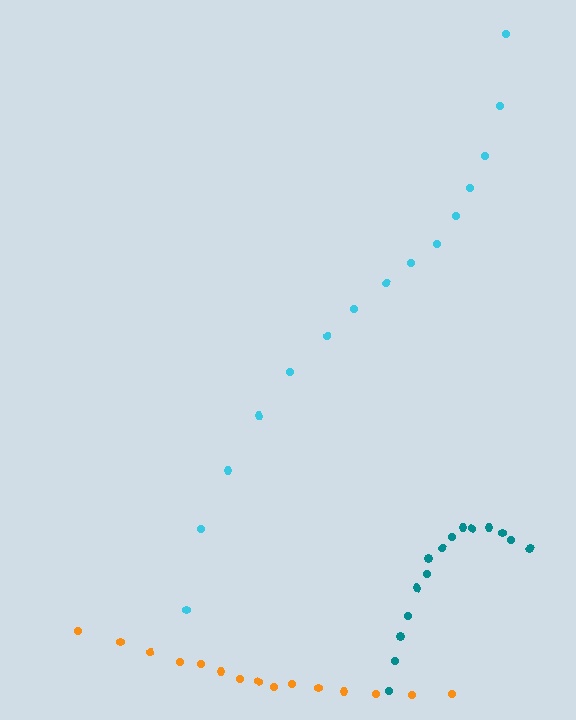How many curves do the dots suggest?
There are 3 distinct paths.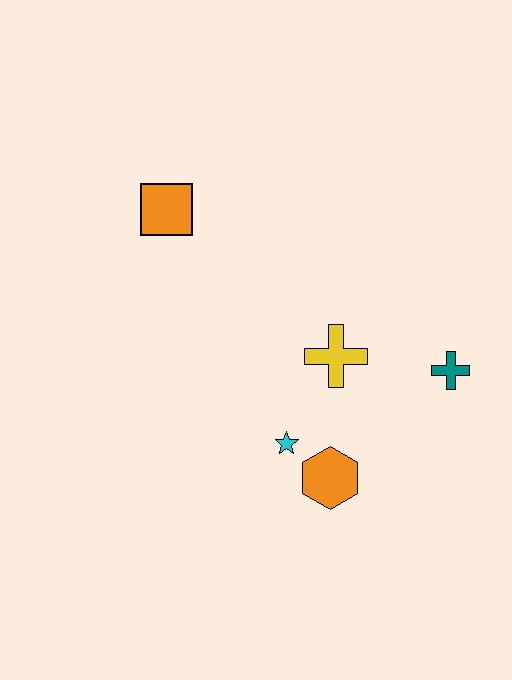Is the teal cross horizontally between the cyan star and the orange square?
No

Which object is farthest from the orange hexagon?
The orange square is farthest from the orange hexagon.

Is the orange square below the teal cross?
No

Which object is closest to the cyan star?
The orange hexagon is closest to the cyan star.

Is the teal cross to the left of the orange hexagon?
No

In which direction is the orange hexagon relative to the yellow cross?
The orange hexagon is below the yellow cross.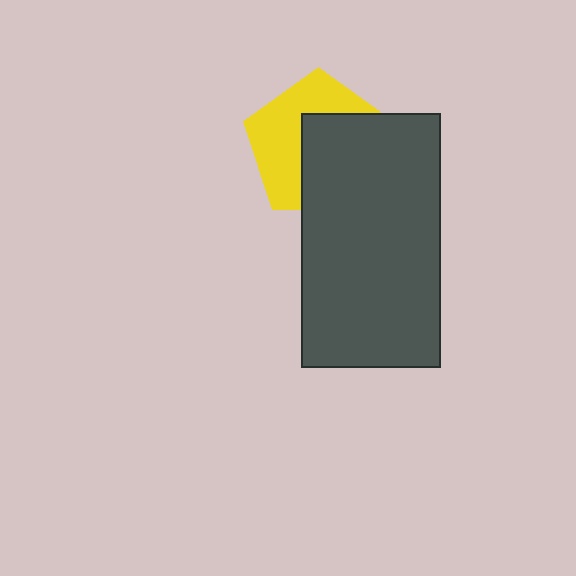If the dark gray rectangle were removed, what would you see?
You would see the complete yellow pentagon.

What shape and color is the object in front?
The object in front is a dark gray rectangle.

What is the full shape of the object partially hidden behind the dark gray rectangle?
The partially hidden object is a yellow pentagon.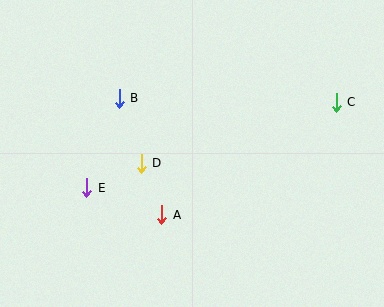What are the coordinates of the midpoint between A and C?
The midpoint between A and C is at (249, 159).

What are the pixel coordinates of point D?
Point D is at (141, 163).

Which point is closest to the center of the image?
Point D at (141, 163) is closest to the center.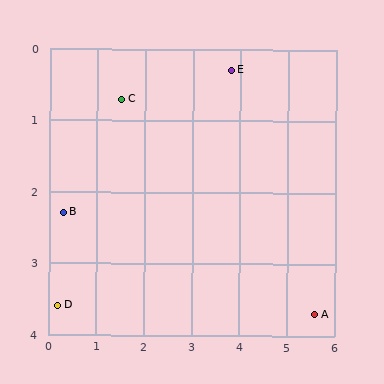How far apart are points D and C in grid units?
Points D and C are about 3.2 grid units apart.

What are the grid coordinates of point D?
Point D is at approximately (0.2, 3.6).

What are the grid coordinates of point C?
Point C is at approximately (1.5, 0.7).